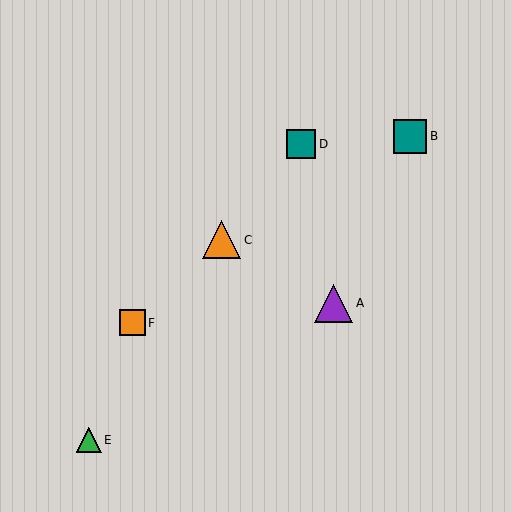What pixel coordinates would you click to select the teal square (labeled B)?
Click at (410, 136) to select the teal square B.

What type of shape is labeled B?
Shape B is a teal square.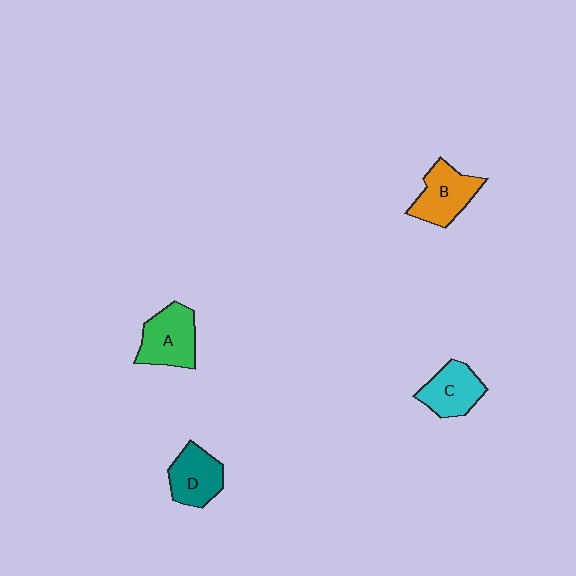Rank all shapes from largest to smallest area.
From largest to smallest: A (green), B (orange), D (teal), C (cyan).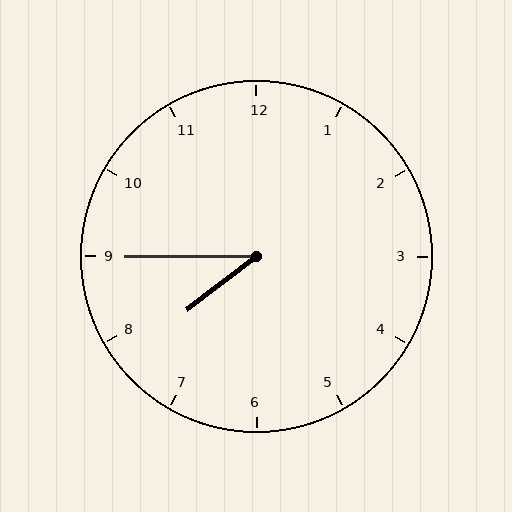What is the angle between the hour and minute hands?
Approximately 38 degrees.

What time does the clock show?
7:45.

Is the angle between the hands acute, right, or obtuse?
It is acute.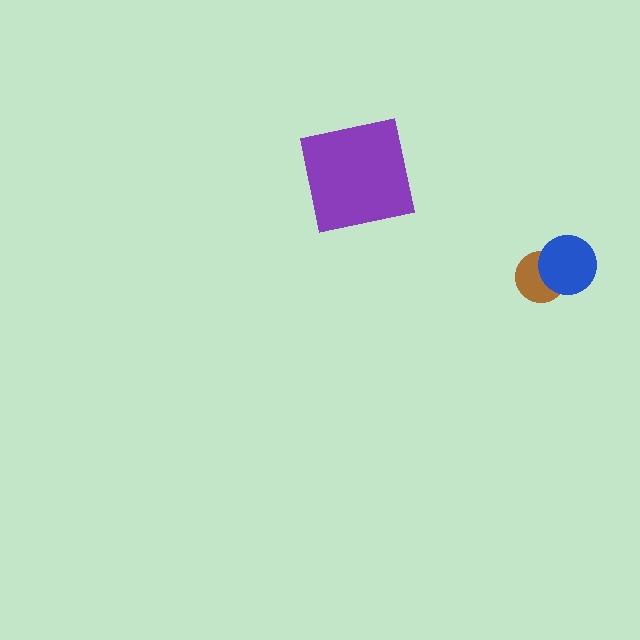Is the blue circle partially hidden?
No, no other shape covers it.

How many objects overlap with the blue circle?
1 object overlaps with the blue circle.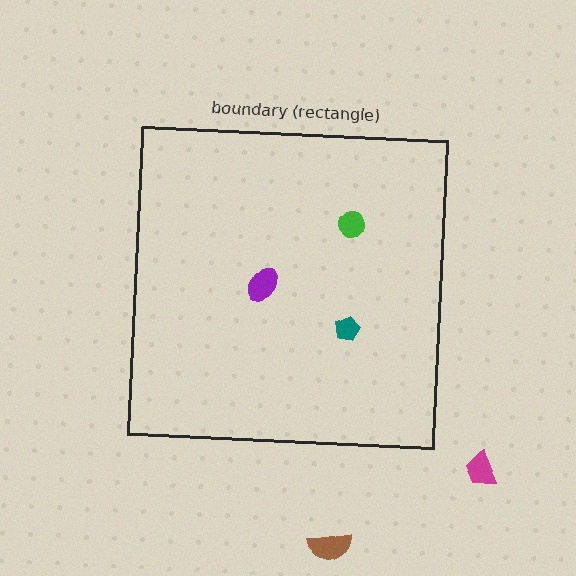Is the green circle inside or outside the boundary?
Inside.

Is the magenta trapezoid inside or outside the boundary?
Outside.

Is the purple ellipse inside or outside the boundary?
Inside.